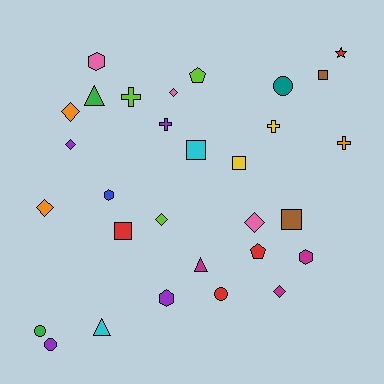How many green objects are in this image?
There are 2 green objects.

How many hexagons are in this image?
There are 4 hexagons.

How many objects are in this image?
There are 30 objects.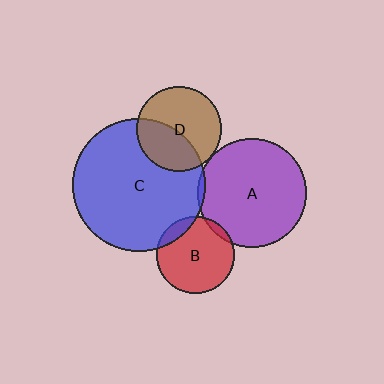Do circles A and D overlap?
Yes.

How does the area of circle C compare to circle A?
Approximately 1.5 times.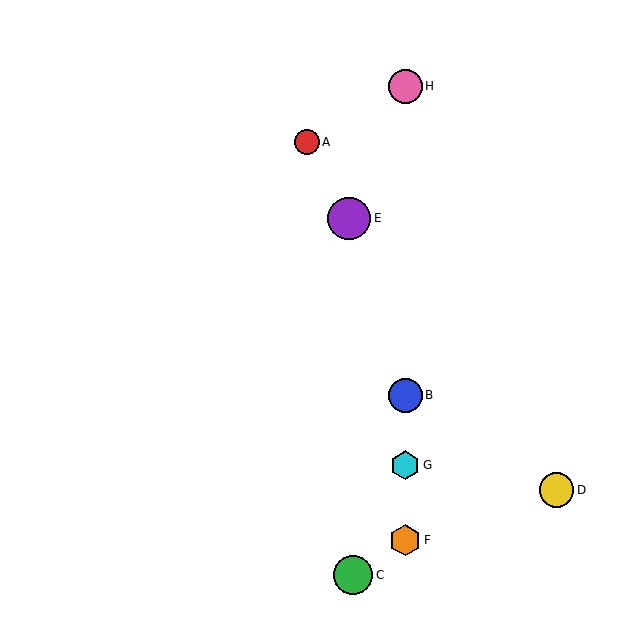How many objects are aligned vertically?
4 objects (B, F, G, H) are aligned vertically.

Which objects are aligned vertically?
Objects B, F, G, H are aligned vertically.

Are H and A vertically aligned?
No, H is at x≈405 and A is at x≈307.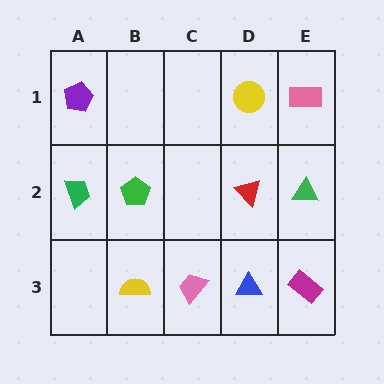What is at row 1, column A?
A purple pentagon.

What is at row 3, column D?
A blue triangle.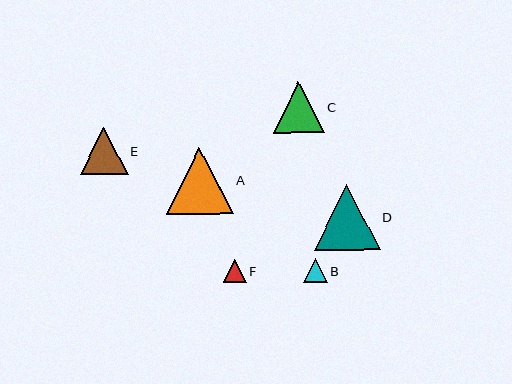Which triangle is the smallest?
Triangle F is the smallest with a size of approximately 23 pixels.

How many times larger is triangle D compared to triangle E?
Triangle D is approximately 1.4 times the size of triangle E.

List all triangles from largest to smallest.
From largest to smallest: A, D, C, E, B, F.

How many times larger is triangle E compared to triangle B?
Triangle E is approximately 2.0 times the size of triangle B.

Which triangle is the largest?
Triangle A is the largest with a size of approximately 67 pixels.